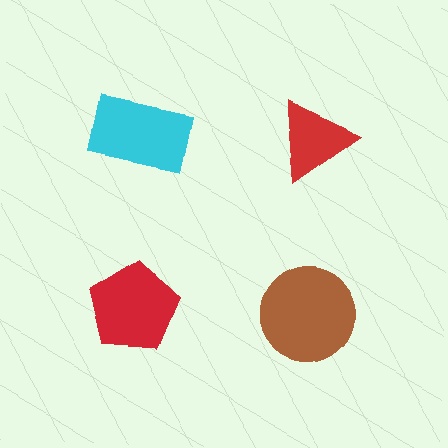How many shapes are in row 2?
2 shapes.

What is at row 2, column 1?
A red pentagon.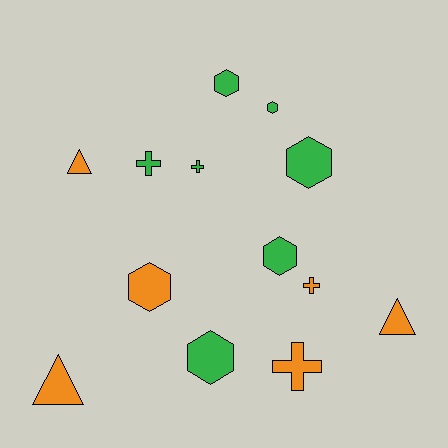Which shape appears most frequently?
Hexagon, with 6 objects.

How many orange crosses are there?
There are 2 orange crosses.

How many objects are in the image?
There are 13 objects.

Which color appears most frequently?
Green, with 7 objects.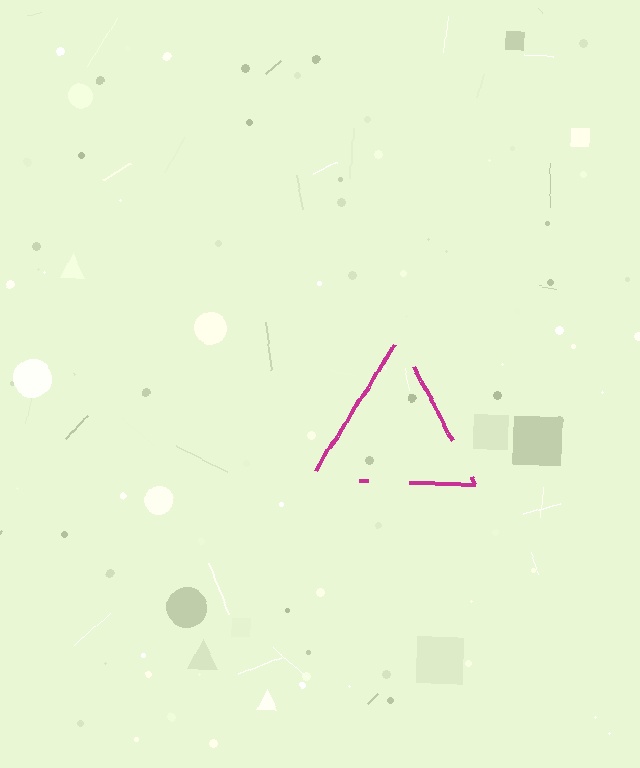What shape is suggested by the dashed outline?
The dashed outline suggests a triangle.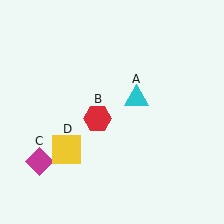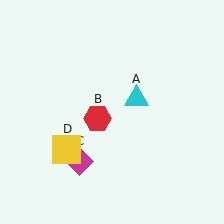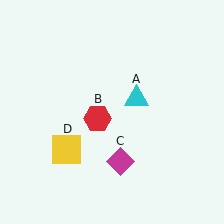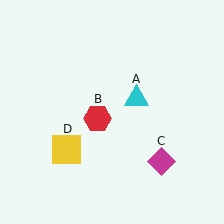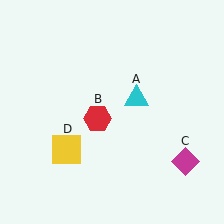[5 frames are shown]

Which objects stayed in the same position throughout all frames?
Cyan triangle (object A) and red hexagon (object B) and yellow square (object D) remained stationary.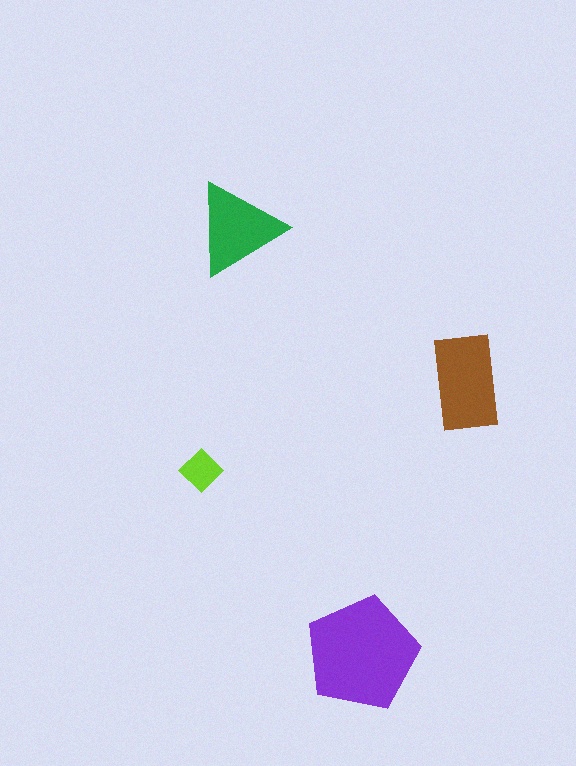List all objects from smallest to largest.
The lime diamond, the green triangle, the brown rectangle, the purple pentagon.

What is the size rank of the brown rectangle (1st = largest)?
2nd.